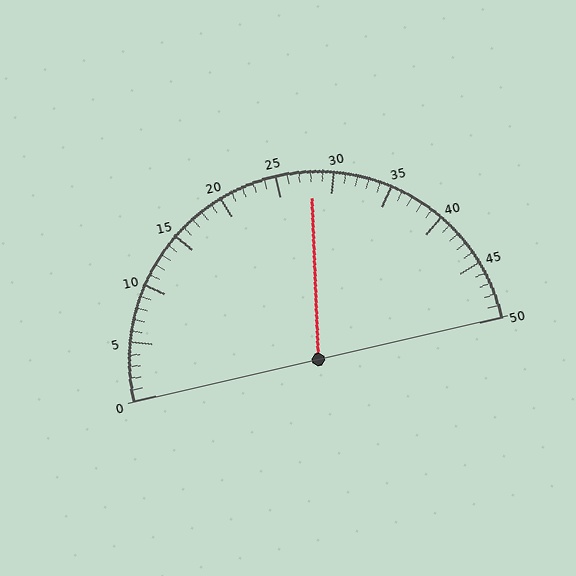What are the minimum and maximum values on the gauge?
The gauge ranges from 0 to 50.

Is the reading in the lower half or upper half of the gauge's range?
The reading is in the upper half of the range (0 to 50).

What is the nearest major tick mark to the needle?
The nearest major tick mark is 30.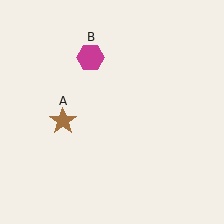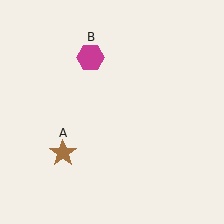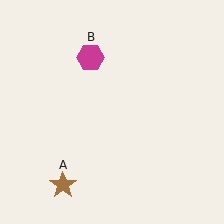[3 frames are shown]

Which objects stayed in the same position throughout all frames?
Magenta hexagon (object B) remained stationary.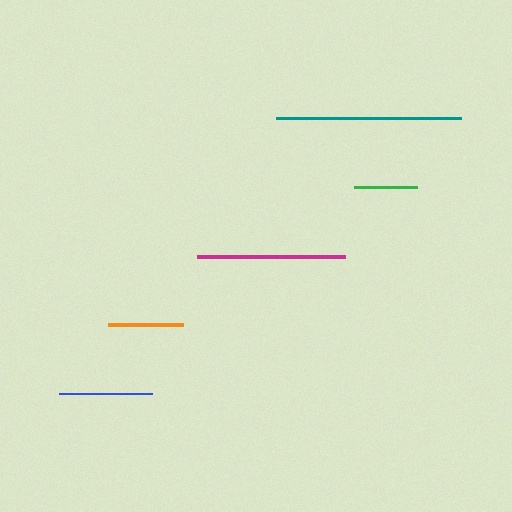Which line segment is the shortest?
The green line is the shortest at approximately 63 pixels.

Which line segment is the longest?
The teal line is the longest at approximately 185 pixels.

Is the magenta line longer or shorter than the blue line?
The magenta line is longer than the blue line.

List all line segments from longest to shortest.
From longest to shortest: teal, magenta, blue, orange, green.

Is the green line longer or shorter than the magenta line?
The magenta line is longer than the green line.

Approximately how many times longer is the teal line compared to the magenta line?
The teal line is approximately 1.3 times the length of the magenta line.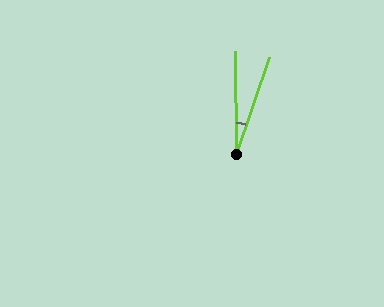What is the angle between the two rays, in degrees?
Approximately 19 degrees.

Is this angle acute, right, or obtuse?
It is acute.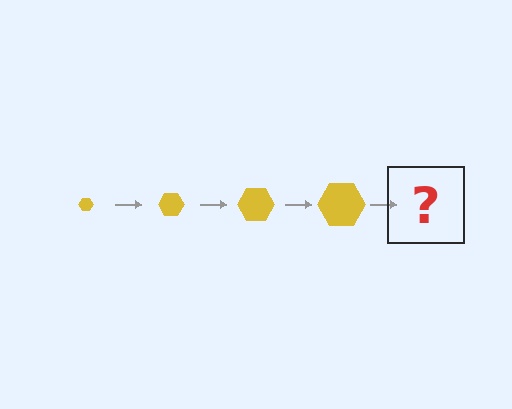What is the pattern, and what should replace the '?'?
The pattern is that the hexagon gets progressively larger each step. The '?' should be a yellow hexagon, larger than the previous one.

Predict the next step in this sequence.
The next step is a yellow hexagon, larger than the previous one.